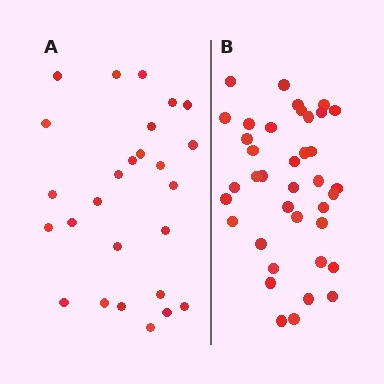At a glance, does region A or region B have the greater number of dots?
Region B (the right region) has more dots.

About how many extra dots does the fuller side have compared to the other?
Region B has roughly 12 or so more dots than region A.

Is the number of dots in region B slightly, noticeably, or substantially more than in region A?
Region B has substantially more. The ratio is roughly 1.5 to 1.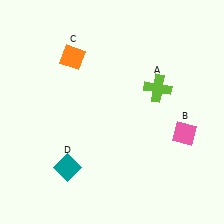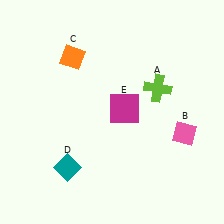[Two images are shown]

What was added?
A magenta square (E) was added in Image 2.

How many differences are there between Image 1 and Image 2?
There is 1 difference between the two images.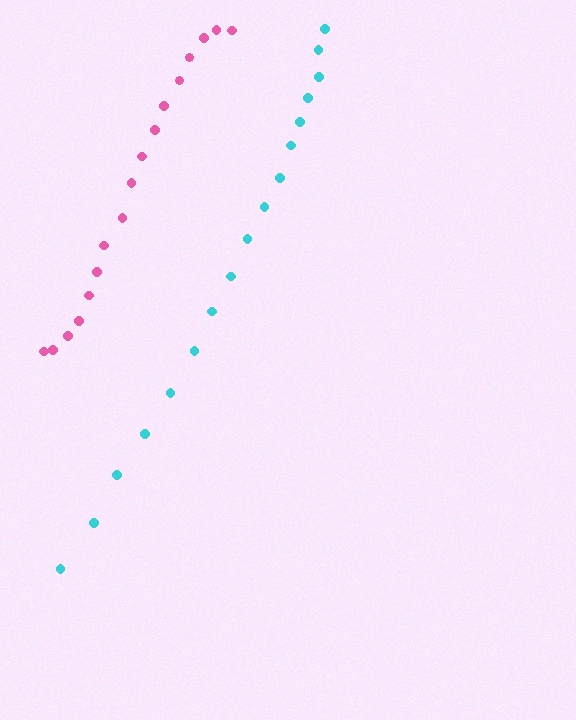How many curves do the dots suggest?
There are 2 distinct paths.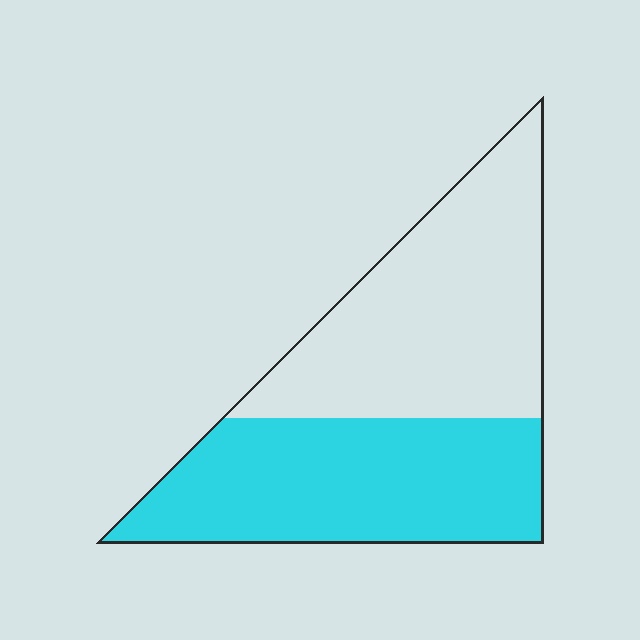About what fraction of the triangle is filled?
About one half (1/2).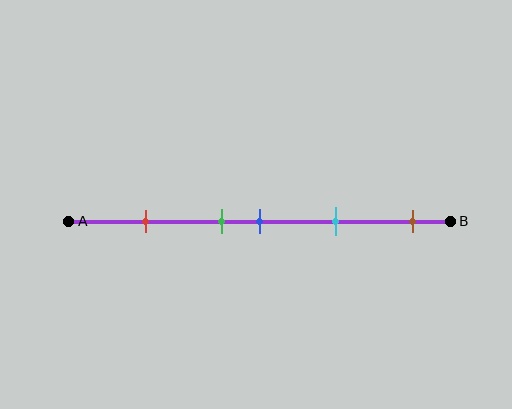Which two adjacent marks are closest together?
The green and blue marks are the closest adjacent pair.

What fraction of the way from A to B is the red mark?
The red mark is approximately 20% (0.2) of the way from A to B.